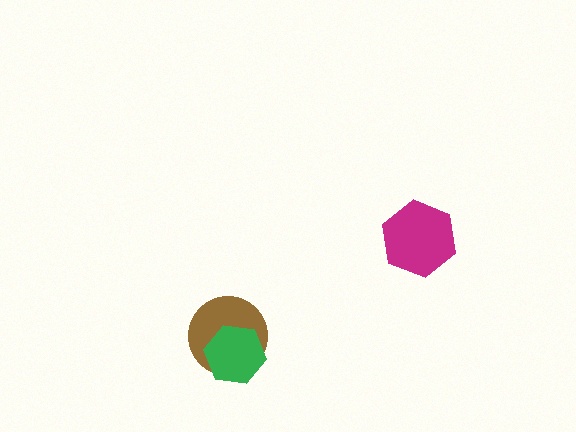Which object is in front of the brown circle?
The green hexagon is in front of the brown circle.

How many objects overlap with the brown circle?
1 object overlaps with the brown circle.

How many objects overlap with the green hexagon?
1 object overlaps with the green hexagon.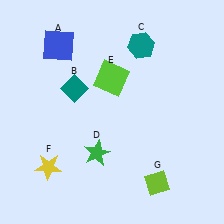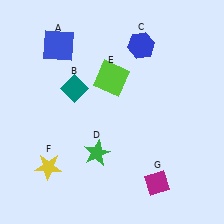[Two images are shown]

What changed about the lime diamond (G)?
In Image 1, G is lime. In Image 2, it changed to magenta.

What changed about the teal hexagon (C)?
In Image 1, C is teal. In Image 2, it changed to blue.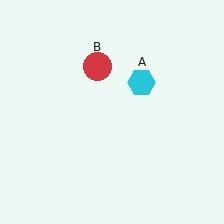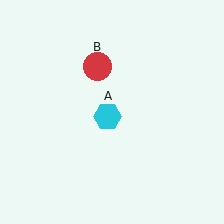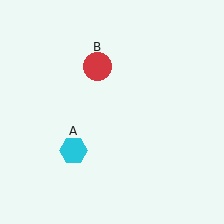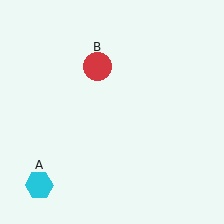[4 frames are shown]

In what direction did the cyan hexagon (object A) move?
The cyan hexagon (object A) moved down and to the left.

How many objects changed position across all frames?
1 object changed position: cyan hexagon (object A).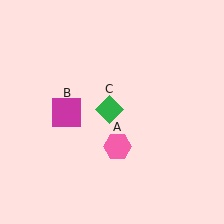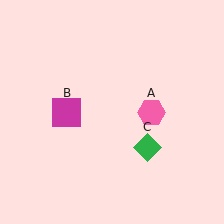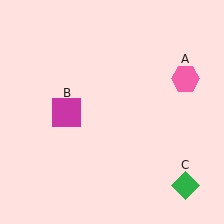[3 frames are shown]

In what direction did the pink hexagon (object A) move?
The pink hexagon (object A) moved up and to the right.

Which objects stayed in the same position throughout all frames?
Magenta square (object B) remained stationary.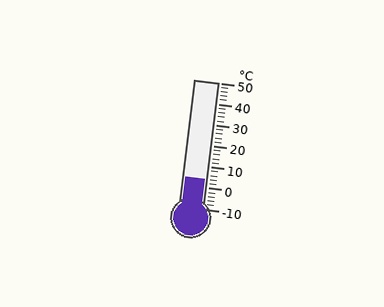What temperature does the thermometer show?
The thermometer shows approximately 4°C.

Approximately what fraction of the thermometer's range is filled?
The thermometer is filled to approximately 25% of its range.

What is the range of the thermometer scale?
The thermometer scale ranges from -10°C to 50°C.